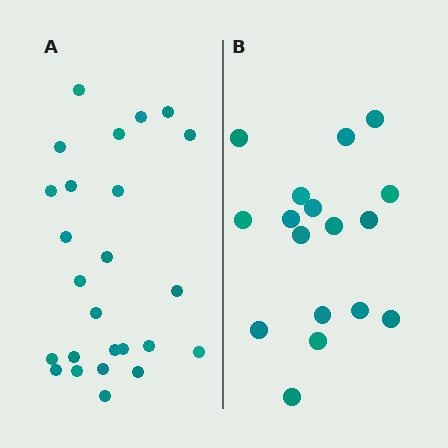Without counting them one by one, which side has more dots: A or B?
Region A (the left region) has more dots.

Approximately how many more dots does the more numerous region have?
Region A has roughly 8 or so more dots than region B.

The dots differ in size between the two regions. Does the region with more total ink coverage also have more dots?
No. Region B has more total ink coverage because its dots are larger, but region A actually contains more individual dots. Total area can be misleading — the number of items is what matters here.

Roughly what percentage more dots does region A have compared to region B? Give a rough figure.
About 45% more.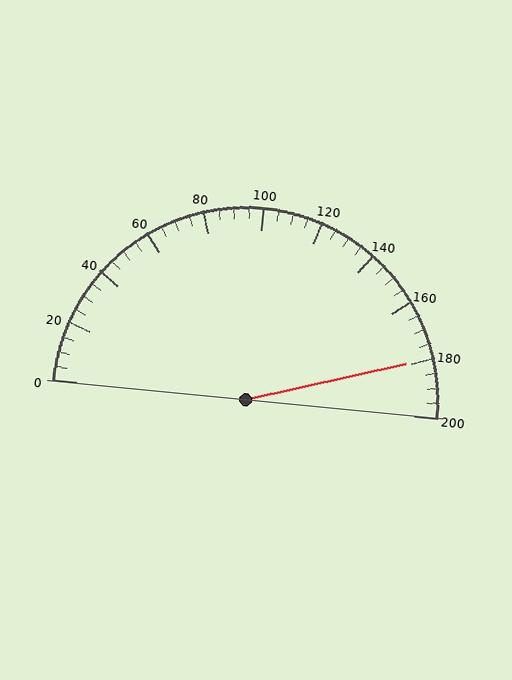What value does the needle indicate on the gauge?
The needle indicates approximately 180.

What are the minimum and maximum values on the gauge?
The gauge ranges from 0 to 200.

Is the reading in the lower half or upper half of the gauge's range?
The reading is in the upper half of the range (0 to 200).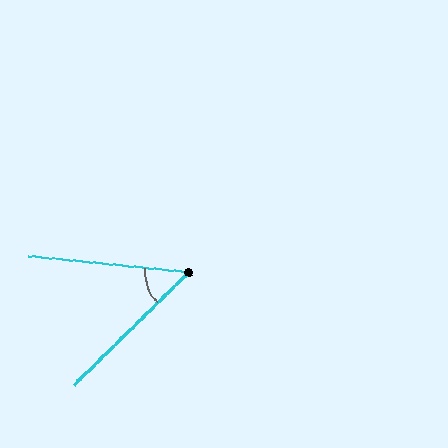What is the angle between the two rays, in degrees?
Approximately 51 degrees.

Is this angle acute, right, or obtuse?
It is acute.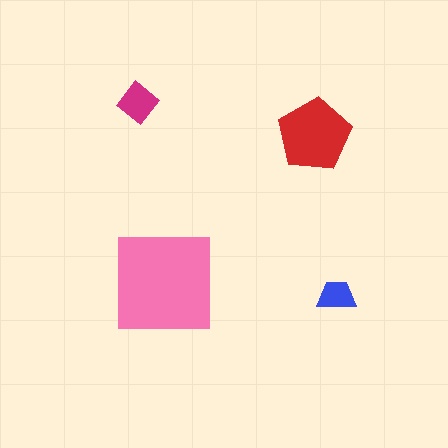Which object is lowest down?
The blue trapezoid is bottommost.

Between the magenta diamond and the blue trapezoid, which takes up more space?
The magenta diamond.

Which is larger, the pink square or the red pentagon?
The pink square.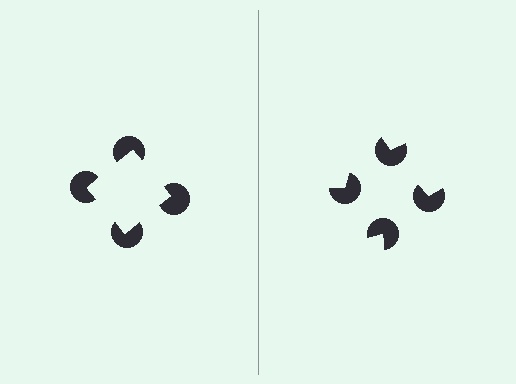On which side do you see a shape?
An illusory square appears on the left side. On the right side the wedge cuts are rotated, so no coherent shape forms.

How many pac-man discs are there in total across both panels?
8 — 4 on each side.